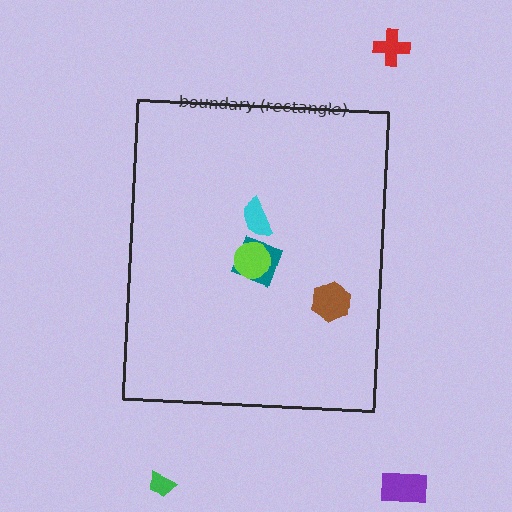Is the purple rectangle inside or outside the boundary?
Outside.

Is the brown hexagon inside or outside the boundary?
Inside.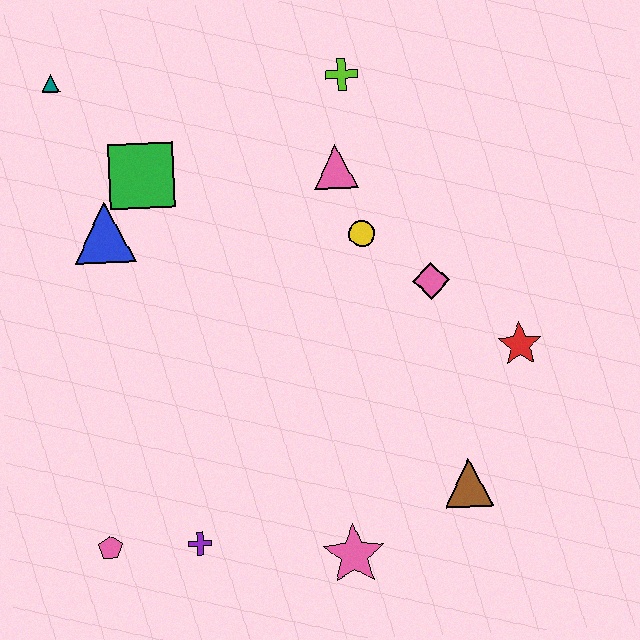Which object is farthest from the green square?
The brown triangle is farthest from the green square.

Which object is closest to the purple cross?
The pink pentagon is closest to the purple cross.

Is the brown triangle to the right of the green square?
Yes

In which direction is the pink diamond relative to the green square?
The pink diamond is to the right of the green square.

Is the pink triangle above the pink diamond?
Yes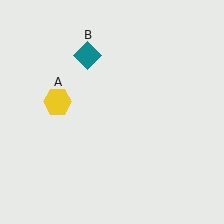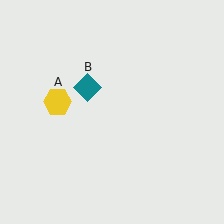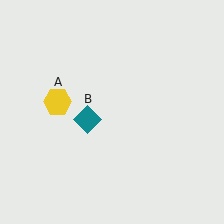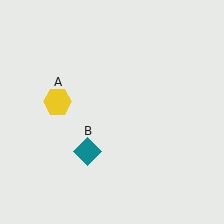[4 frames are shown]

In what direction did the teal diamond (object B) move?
The teal diamond (object B) moved down.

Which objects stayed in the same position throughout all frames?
Yellow hexagon (object A) remained stationary.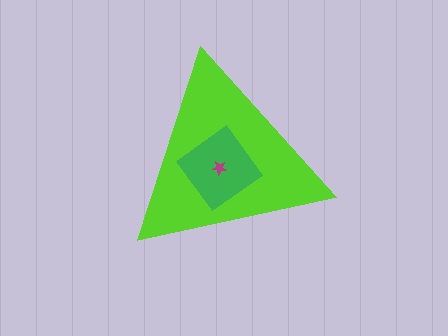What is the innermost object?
The magenta star.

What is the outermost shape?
The lime triangle.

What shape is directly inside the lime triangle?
The green diamond.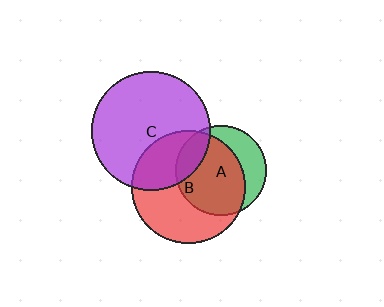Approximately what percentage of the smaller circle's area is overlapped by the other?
Approximately 35%.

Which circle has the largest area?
Circle C (purple).